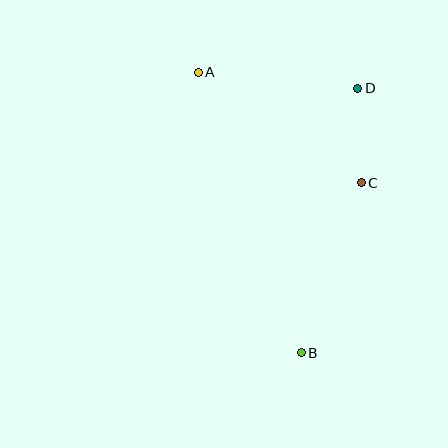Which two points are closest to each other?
Points C and D are closest to each other.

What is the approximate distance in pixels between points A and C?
The distance between A and C is approximately 197 pixels.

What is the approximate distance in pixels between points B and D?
The distance between B and D is approximately 270 pixels.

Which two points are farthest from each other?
Points A and B are farthest from each other.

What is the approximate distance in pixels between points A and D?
The distance between A and D is approximately 160 pixels.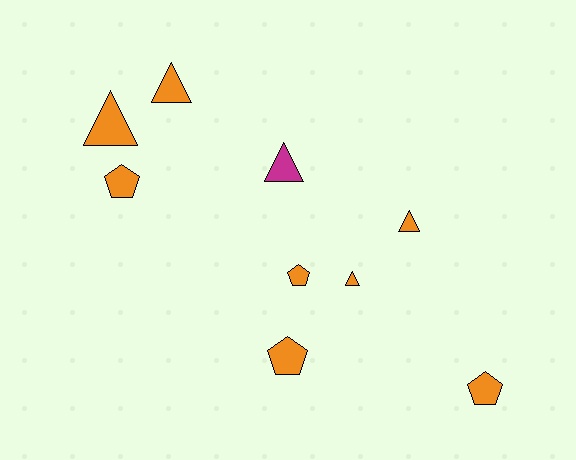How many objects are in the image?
There are 9 objects.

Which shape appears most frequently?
Triangle, with 5 objects.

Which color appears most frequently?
Orange, with 8 objects.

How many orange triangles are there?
There are 4 orange triangles.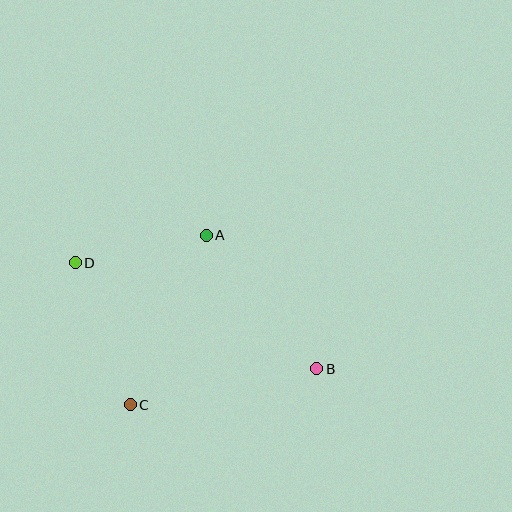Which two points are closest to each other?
Points A and D are closest to each other.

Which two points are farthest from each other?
Points B and D are farthest from each other.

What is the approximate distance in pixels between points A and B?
The distance between A and B is approximately 174 pixels.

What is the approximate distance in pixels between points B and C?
The distance between B and C is approximately 190 pixels.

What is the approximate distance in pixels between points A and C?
The distance between A and C is approximately 186 pixels.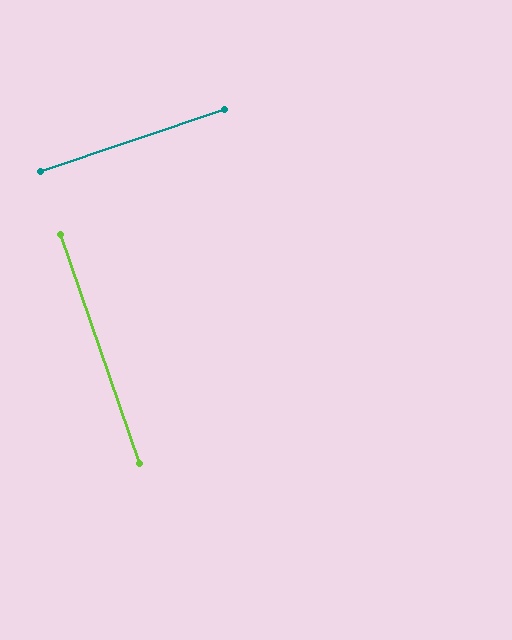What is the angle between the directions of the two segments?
Approximately 89 degrees.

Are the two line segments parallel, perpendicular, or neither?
Perpendicular — they meet at approximately 89°.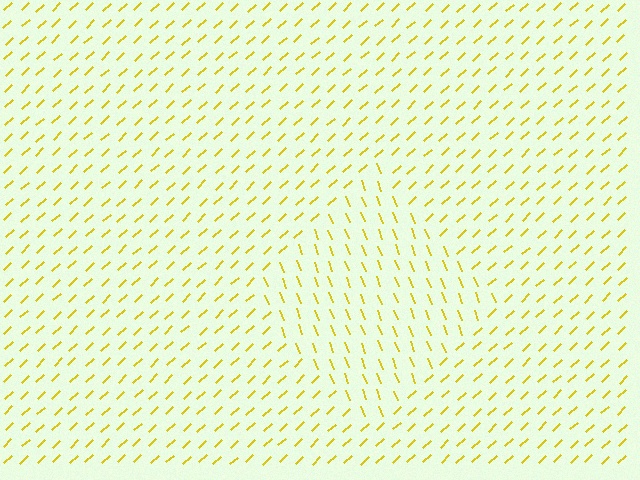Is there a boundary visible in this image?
Yes, there is a texture boundary formed by a change in line orientation.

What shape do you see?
I see a diamond.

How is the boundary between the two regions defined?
The boundary is defined purely by a change in line orientation (approximately 68 degrees difference). All lines are the same color and thickness.